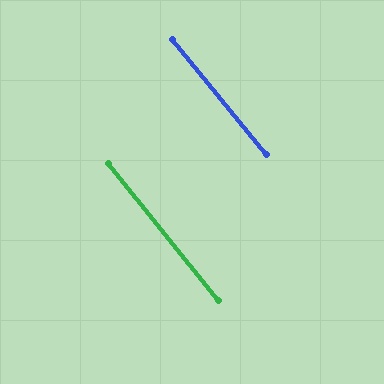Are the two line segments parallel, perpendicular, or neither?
Parallel — their directions differ by only 0.5°.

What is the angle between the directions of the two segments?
Approximately 1 degree.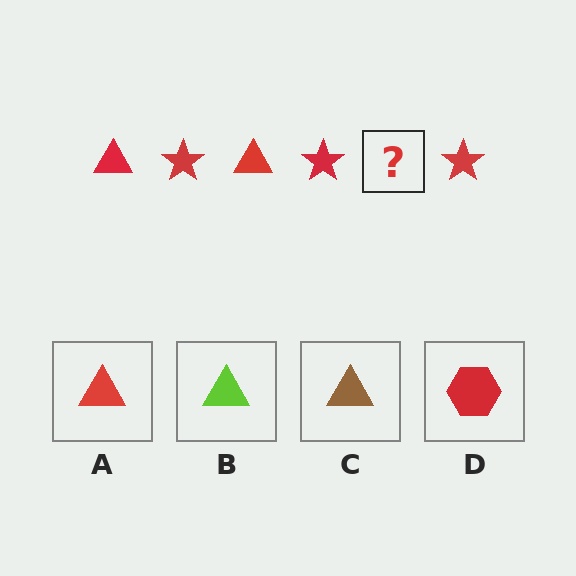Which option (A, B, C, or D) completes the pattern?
A.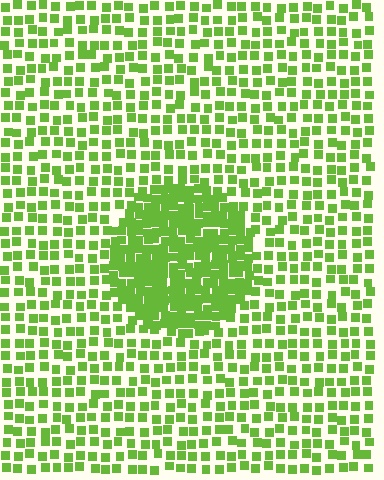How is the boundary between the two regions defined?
The boundary is defined by a change in element density (approximately 2.2x ratio). All elements are the same color, size, and shape.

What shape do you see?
I see a circle.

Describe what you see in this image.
The image contains small lime elements arranged at two different densities. A circle-shaped region is visible where the elements are more densely packed than the surrounding area.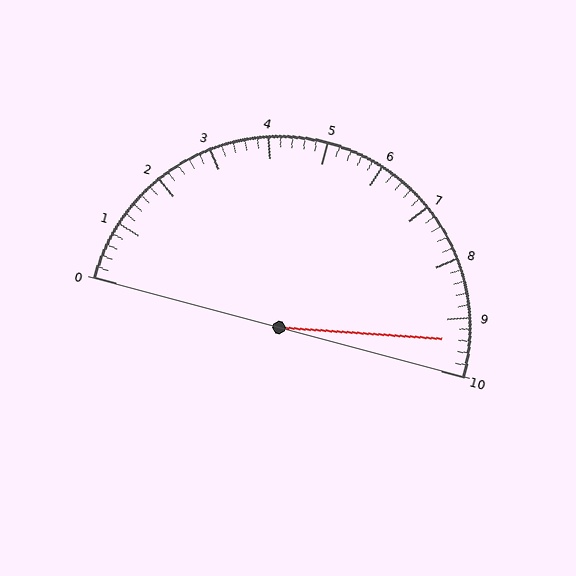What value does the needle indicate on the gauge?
The needle indicates approximately 9.4.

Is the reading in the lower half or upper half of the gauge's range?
The reading is in the upper half of the range (0 to 10).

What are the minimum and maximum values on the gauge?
The gauge ranges from 0 to 10.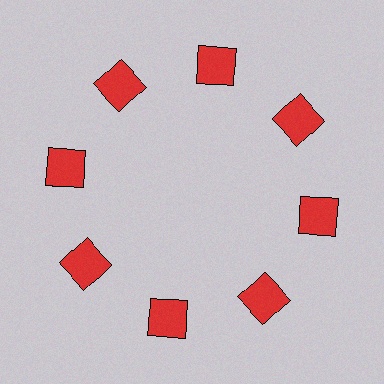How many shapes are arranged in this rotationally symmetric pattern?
There are 8 shapes, arranged in 8 groups of 1.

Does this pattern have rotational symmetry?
Yes, this pattern has 8-fold rotational symmetry. It looks the same after rotating 45 degrees around the center.